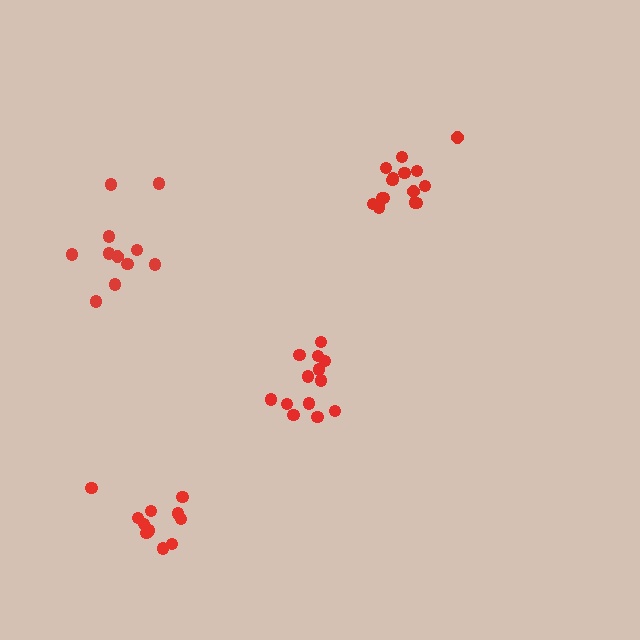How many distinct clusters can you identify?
There are 4 distinct clusters.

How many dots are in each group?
Group 1: 13 dots, Group 2: 11 dots, Group 3: 16 dots, Group 4: 12 dots (52 total).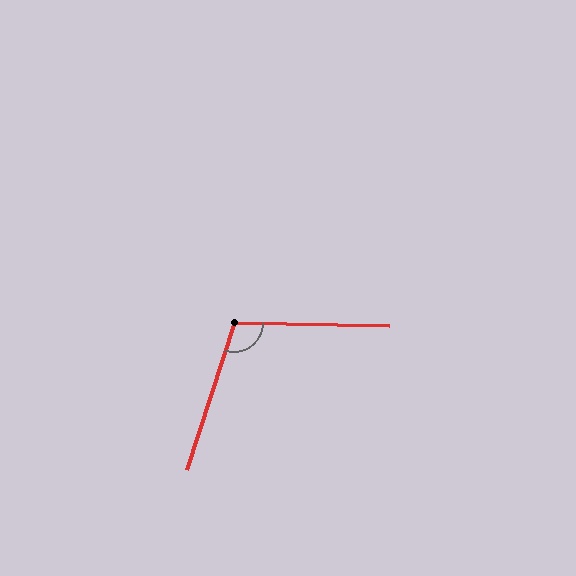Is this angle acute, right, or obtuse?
It is obtuse.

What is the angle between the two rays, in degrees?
Approximately 107 degrees.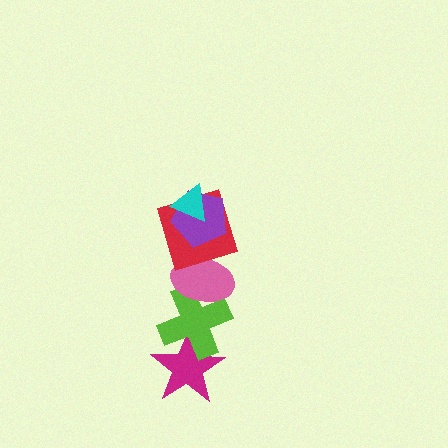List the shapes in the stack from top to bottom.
From top to bottom: the cyan triangle, the purple pentagon, the red square, the pink ellipse, the lime cross, the magenta star.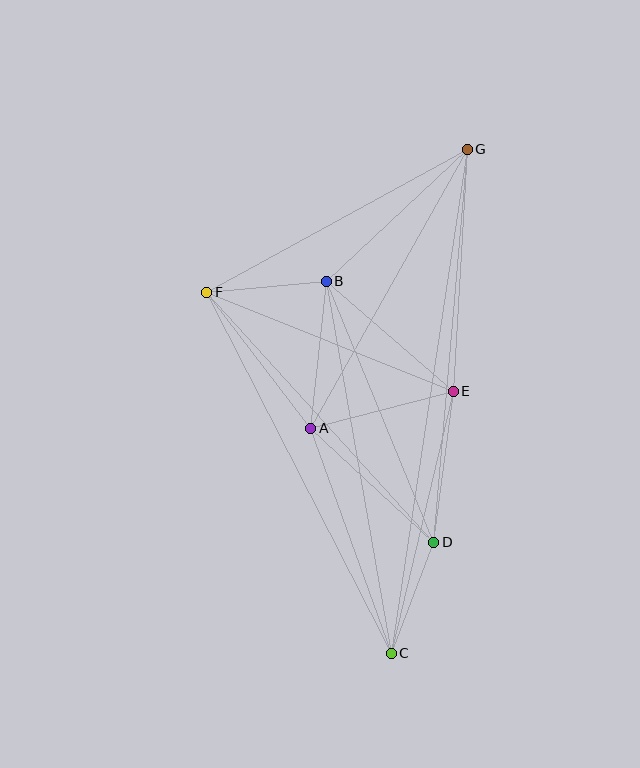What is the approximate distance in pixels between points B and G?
The distance between B and G is approximately 193 pixels.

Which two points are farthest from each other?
Points C and G are farthest from each other.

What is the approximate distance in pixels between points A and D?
The distance between A and D is approximately 168 pixels.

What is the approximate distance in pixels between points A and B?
The distance between A and B is approximately 148 pixels.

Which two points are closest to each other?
Points C and D are closest to each other.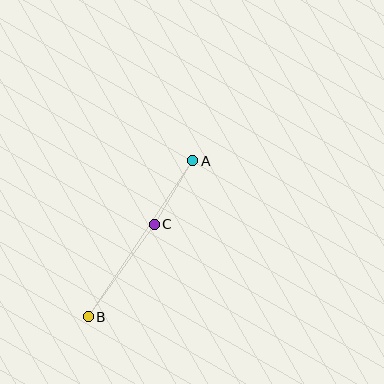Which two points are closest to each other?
Points A and C are closest to each other.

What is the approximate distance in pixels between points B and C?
The distance between B and C is approximately 113 pixels.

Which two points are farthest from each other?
Points A and B are farthest from each other.